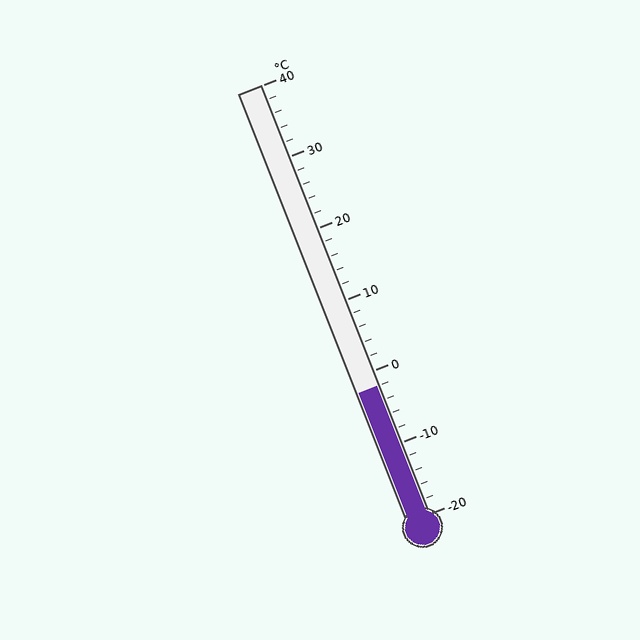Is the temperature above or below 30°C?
The temperature is below 30°C.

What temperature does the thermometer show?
The thermometer shows approximately -2°C.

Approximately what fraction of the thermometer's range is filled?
The thermometer is filled to approximately 30% of its range.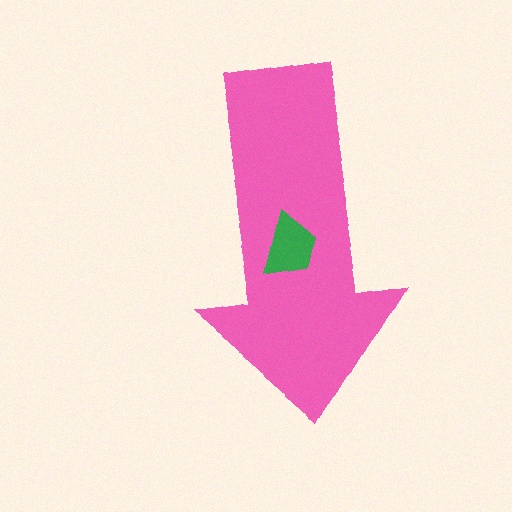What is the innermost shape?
The green trapezoid.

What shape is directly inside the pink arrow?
The green trapezoid.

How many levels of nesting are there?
2.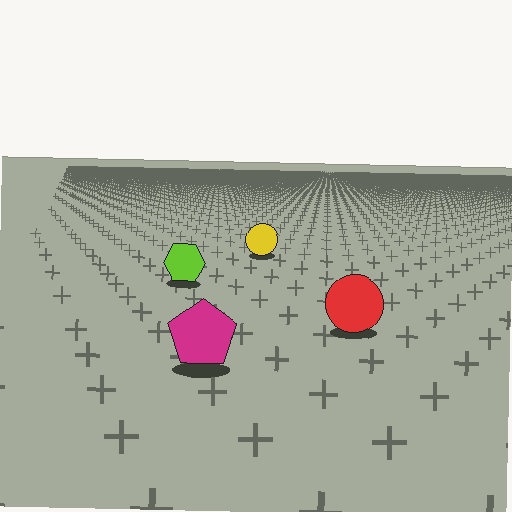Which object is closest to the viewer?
The magenta pentagon is closest. The texture marks near it are larger and more spread out.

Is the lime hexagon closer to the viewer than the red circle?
No. The red circle is closer — you can tell from the texture gradient: the ground texture is coarser near it.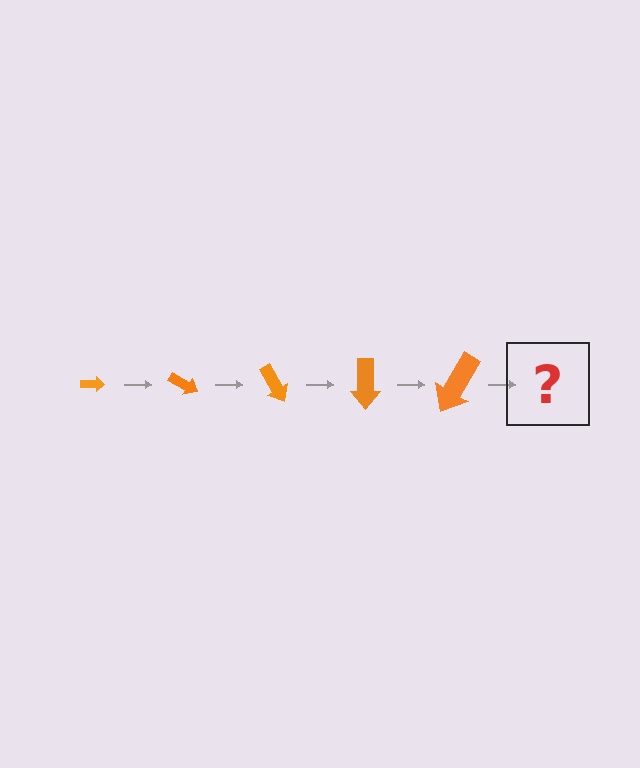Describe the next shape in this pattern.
It should be an arrow, larger than the previous one and rotated 150 degrees from the start.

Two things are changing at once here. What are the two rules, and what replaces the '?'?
The two rules are that the arrow grows larger each step and it rotates 30 degrees each step. The '?' should be an arrow, larger than the previous one and rotated 150 degrees from the start.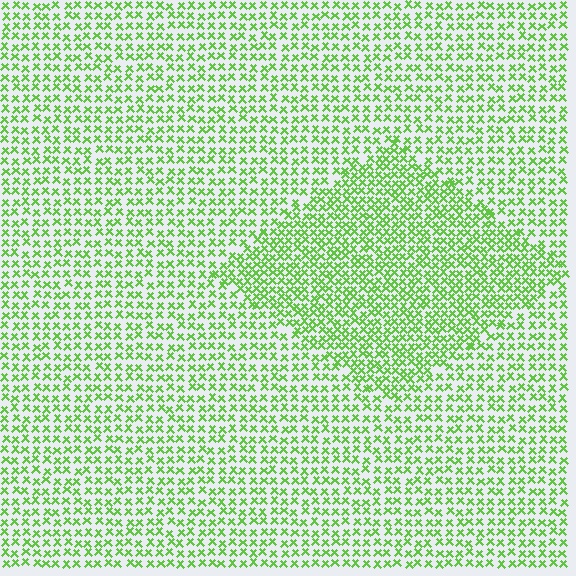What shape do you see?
I see a diamond.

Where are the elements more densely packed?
The elements are more densely packed inside the diamond boundary.